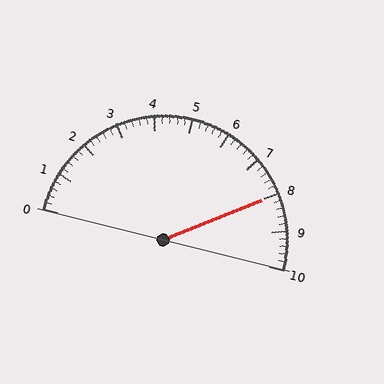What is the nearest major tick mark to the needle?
The nearest major tick mark is 8.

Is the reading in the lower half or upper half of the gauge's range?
The reading is in the upper half of the range (0 to 10).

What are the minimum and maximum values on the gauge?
The gauge ranges from 0 to 10.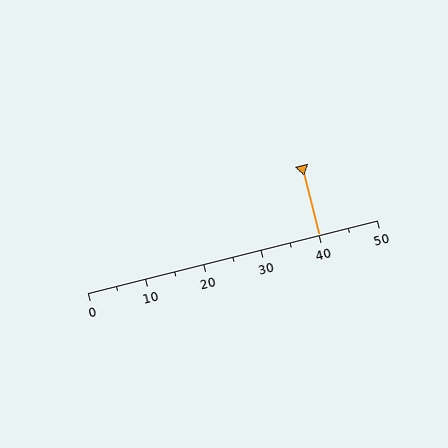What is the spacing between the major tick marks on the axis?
The major ticks are spaced 10 apart.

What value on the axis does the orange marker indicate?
The marker indicates approximately 40.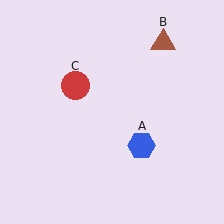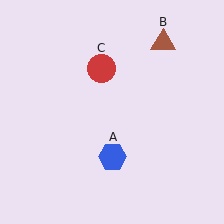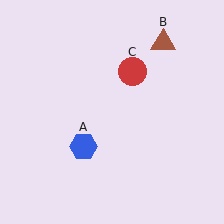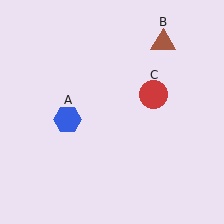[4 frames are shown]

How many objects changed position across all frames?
2 objects changed position: blue hexagon (object A), red circle (object C).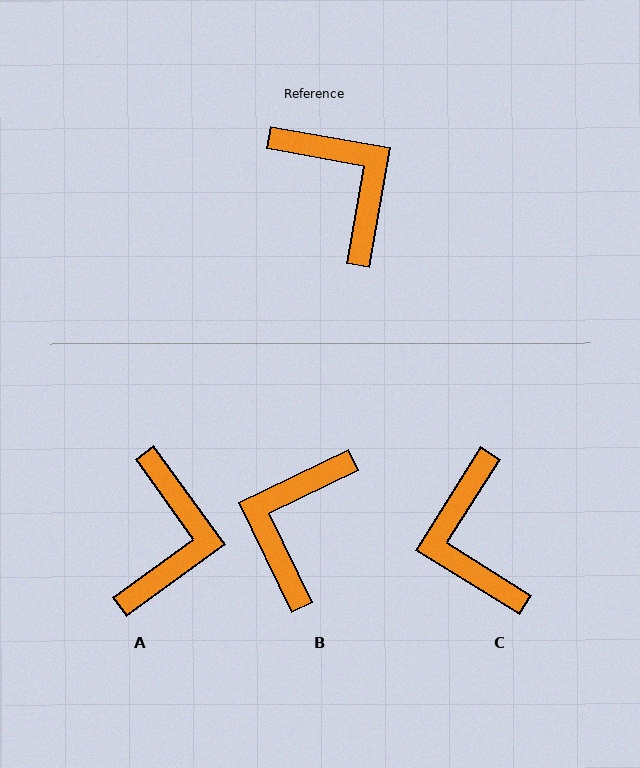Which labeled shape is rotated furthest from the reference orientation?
C, about 158 degrees away.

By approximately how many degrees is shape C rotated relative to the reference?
Approximately 158 degrees counter-clockwise.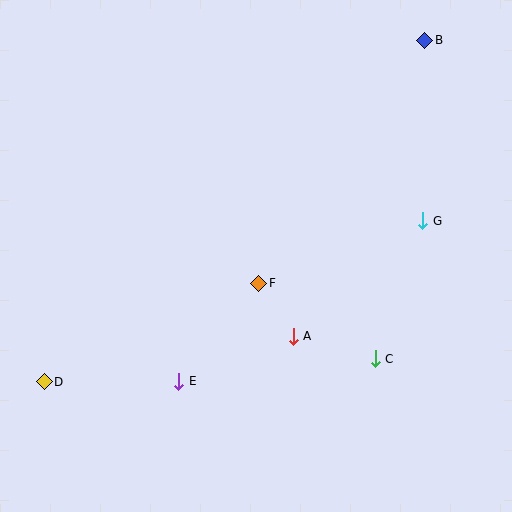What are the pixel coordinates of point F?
Point F is at (259, 283).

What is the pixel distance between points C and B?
The distance between C and B is 322 pixels.